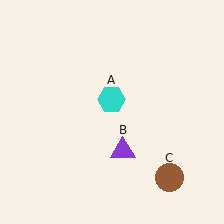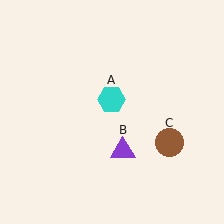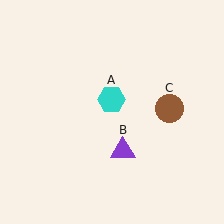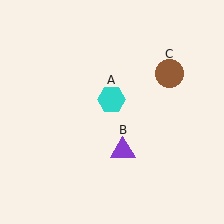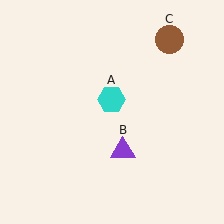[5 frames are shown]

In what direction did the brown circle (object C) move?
The brown circle (object C) moved up.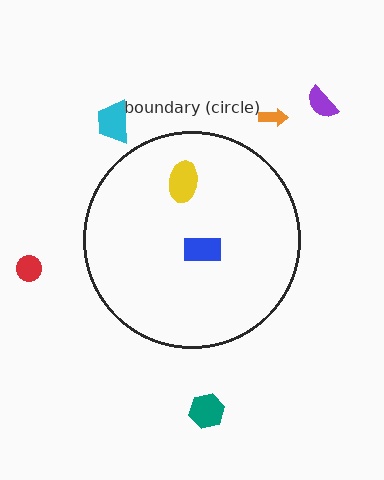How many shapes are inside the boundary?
2 inside, 5 outside.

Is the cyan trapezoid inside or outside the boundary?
Outside.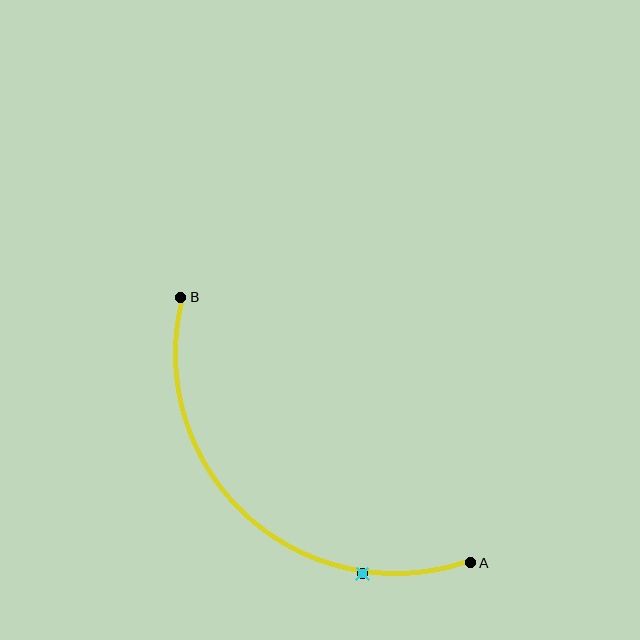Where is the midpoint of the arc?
The arc midpoint is the point on the curve farthest from the straight line joining A and B. It sits below and to the left of that line.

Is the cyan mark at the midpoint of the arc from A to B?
No. The cyan mark lies on the arc but is closer to endpoint A. The arc midpoint would be at the point on the curve equidistant along the arc from both A and B.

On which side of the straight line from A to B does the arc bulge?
The arc bulges below and to the left of the straight line connecting A and B.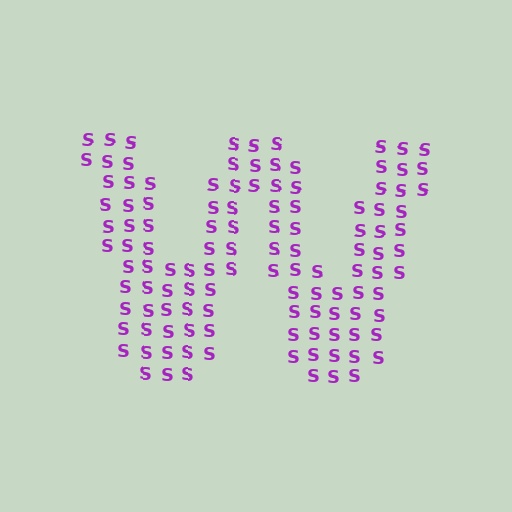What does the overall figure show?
The overall figure shows the letter W.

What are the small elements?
The small elements are letter S's.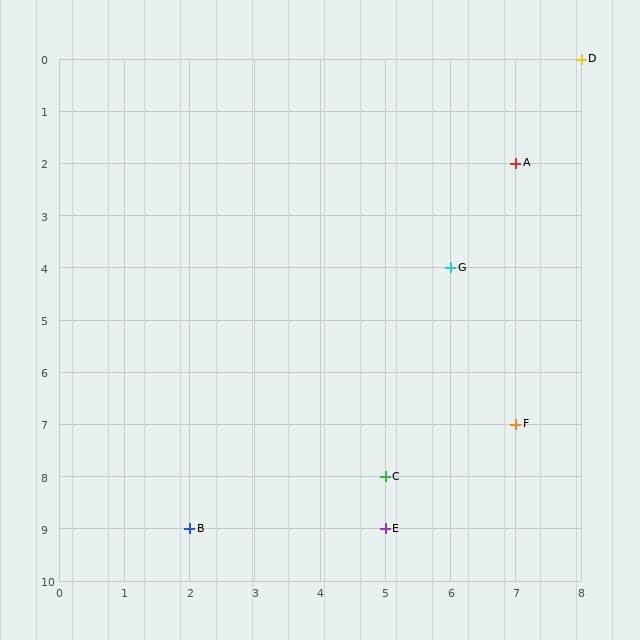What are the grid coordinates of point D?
Point D is at grid coordinates (8, 0).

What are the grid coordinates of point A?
Point A is at grid coordinates (7, 2).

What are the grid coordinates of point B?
Point B is at grid coordinates (2, 9).